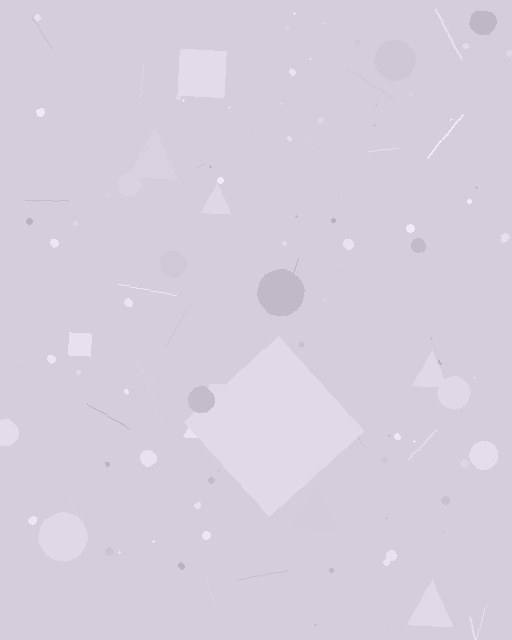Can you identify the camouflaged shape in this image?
The camouflaged shape is a diamond.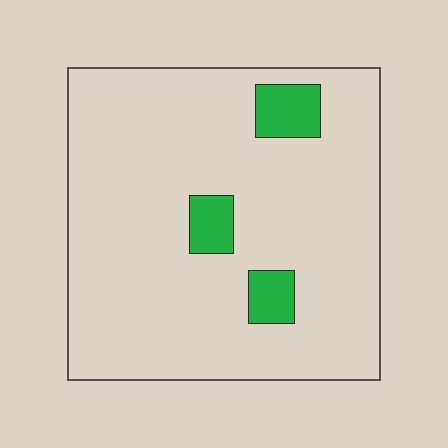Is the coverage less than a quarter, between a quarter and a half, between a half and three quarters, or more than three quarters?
Less than a quarter.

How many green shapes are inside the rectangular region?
3.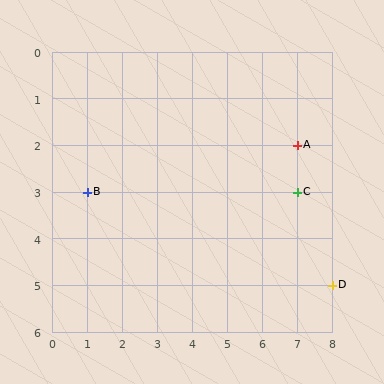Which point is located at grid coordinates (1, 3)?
Point B is at (1, 3).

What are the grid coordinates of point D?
Point D is at grid coordinates (8, 5).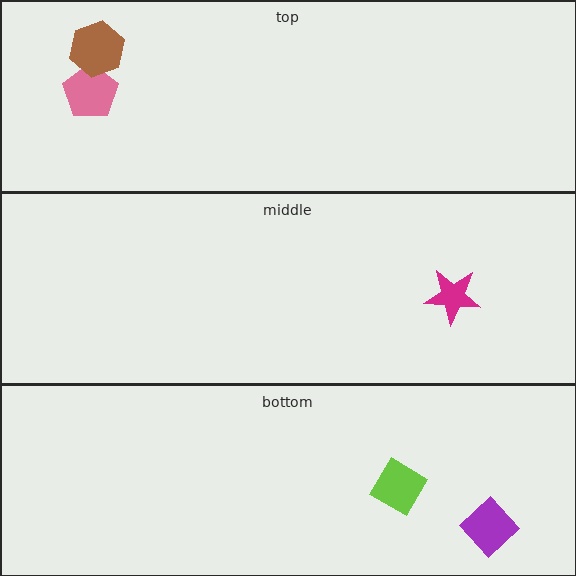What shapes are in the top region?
The pink pentagon, the brown hexagon.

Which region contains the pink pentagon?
The top region.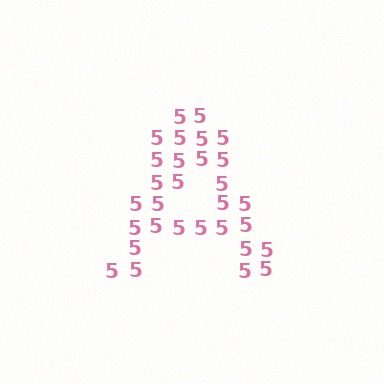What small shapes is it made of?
It is made of small digit 5's.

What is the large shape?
The large shape is the letter A.